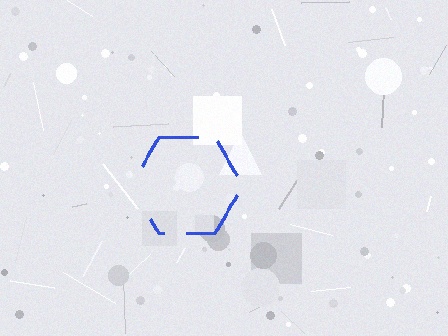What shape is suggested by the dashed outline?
The dashed outline suggests a hexagon.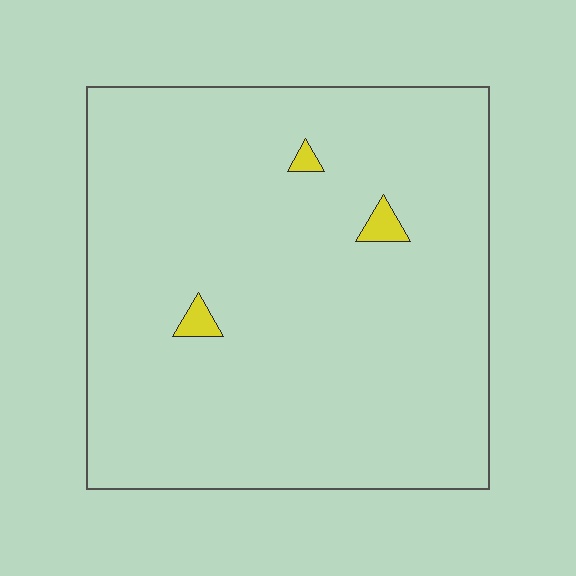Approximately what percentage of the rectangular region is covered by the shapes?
Approximately 0%.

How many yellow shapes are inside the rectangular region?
3.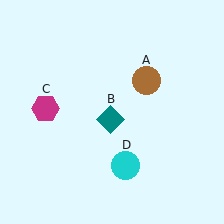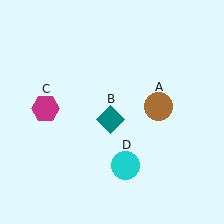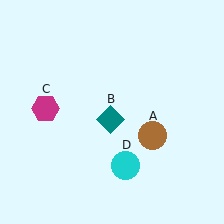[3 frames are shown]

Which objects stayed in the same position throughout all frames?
Teal diamond (object B) and magenta hexagon (object C) and cyan circle (object D) remained stationary.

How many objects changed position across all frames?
1 object changed position: brown circle (object A).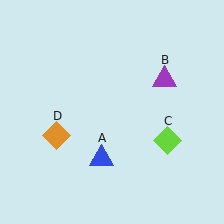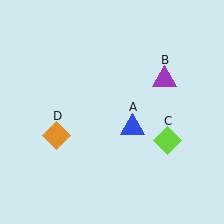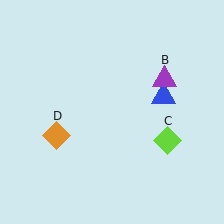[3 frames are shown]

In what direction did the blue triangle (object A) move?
The blue triangle (object A) moved up and to the right.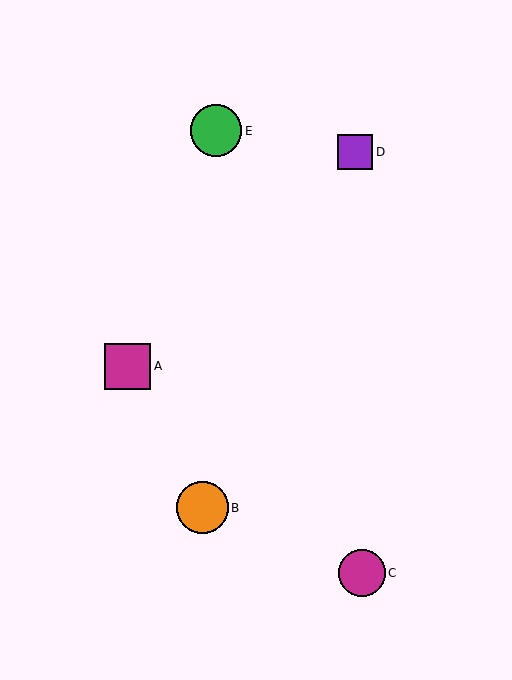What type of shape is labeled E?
Shape E is a green circle.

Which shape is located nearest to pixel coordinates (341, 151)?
The purple square (labeled D) at (355, 152) is nearest to that location.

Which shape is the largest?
The orange circle (labeled B) is the largest.